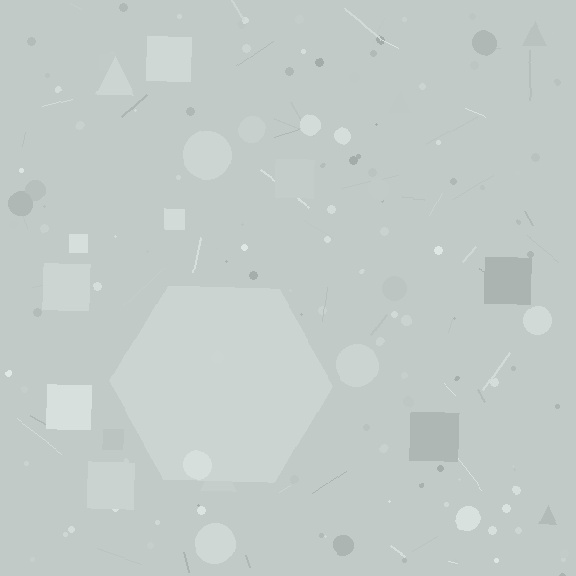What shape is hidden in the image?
A hexagon is hidden in the image.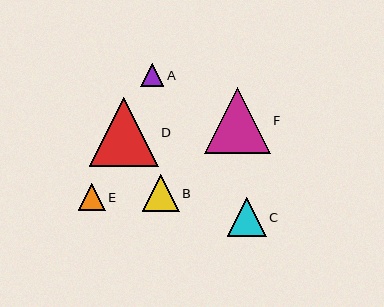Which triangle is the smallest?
Triangle A is the smallest with a size of approximately 23 pixels.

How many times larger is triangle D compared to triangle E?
Triangle D is approximately 2.6 times the size of triangle E.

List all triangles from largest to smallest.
From largest to smallest: D, F, C, B, E, A.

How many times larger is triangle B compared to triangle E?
Triangle B is approximately 1.4 times the size of triangle E.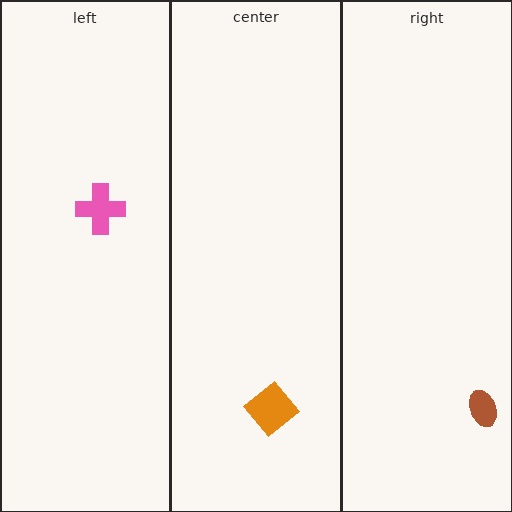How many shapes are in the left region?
1.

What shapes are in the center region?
The orange diamond.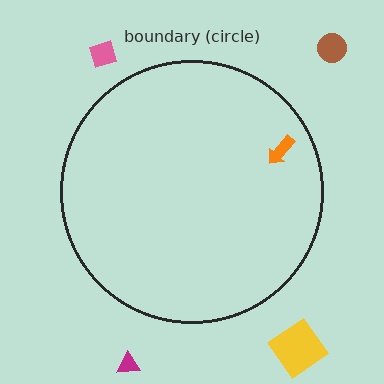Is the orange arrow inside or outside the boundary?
Inside.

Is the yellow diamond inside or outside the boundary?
Outside.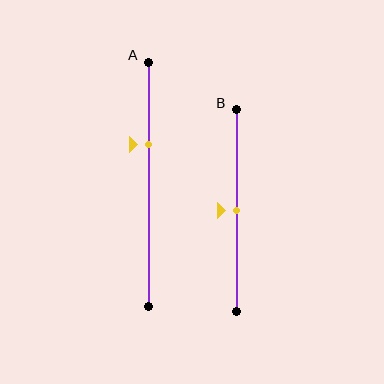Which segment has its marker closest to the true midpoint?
Segment B has its marker closest to the true midpoint.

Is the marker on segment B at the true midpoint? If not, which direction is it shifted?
Yes, the marker on segment B is at the true midpoint.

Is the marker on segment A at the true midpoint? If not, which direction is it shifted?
No, the marker on segment A is shifted upward by about 16% of the segment length.